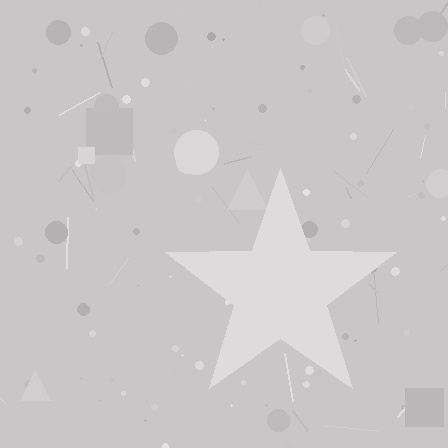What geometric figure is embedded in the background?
A star is embedded in the background.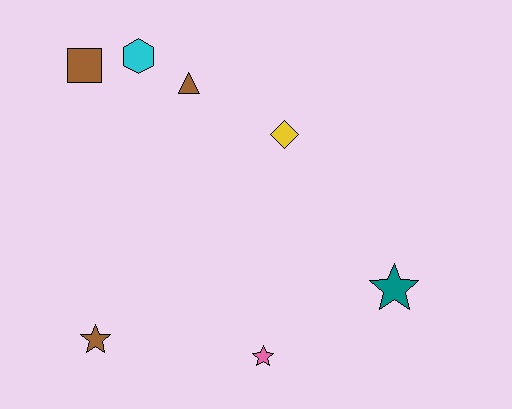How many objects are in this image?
There are 7 objects.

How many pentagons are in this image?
There are no pentagons.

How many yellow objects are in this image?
There is 1 yellow object.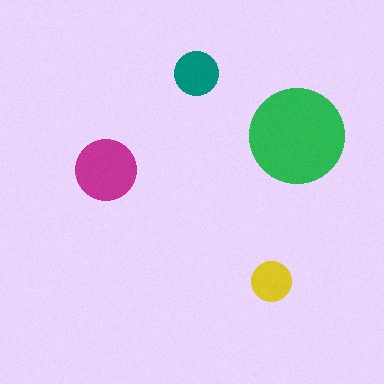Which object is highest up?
The teal circle is topmost.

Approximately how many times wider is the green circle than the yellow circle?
About 2.5 times wider.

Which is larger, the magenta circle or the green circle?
The green one.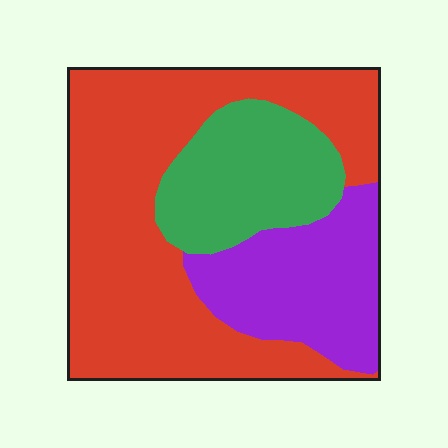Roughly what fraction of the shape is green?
Green takes up less than a quarter of the shape.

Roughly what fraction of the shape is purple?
Purple covers 23% of the shape.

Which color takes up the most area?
Red, at roughly 55%.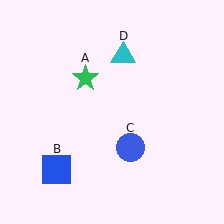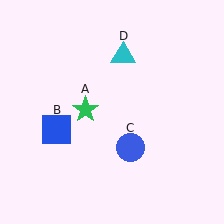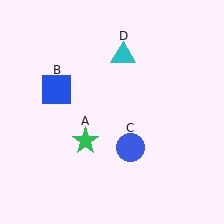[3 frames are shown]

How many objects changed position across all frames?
2 objects changed position: green star (object A), blue square (object B).